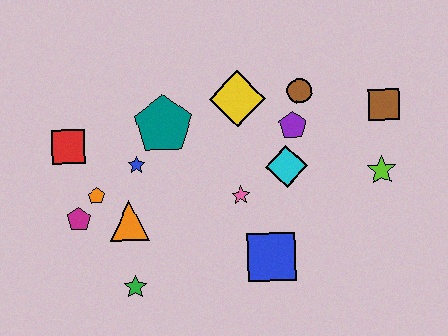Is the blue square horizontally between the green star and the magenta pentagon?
No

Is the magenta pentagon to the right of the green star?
No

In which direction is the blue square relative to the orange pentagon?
The blue square is to the right of the orange pentagon.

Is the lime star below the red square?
Yes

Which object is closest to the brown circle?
The purple pentagon is closest to the brown circle.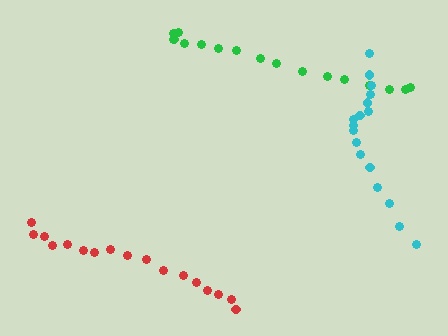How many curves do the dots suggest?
There are 3 distinct paths.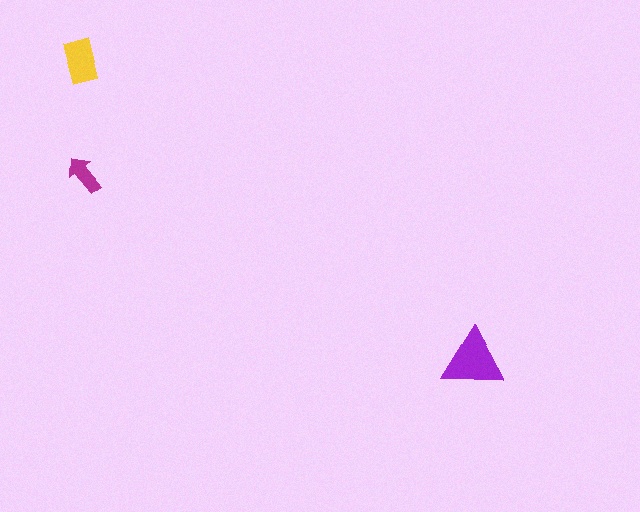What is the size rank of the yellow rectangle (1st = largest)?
2nd.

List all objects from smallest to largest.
The magenta arrow, the yellow rectangle, the purple triangle.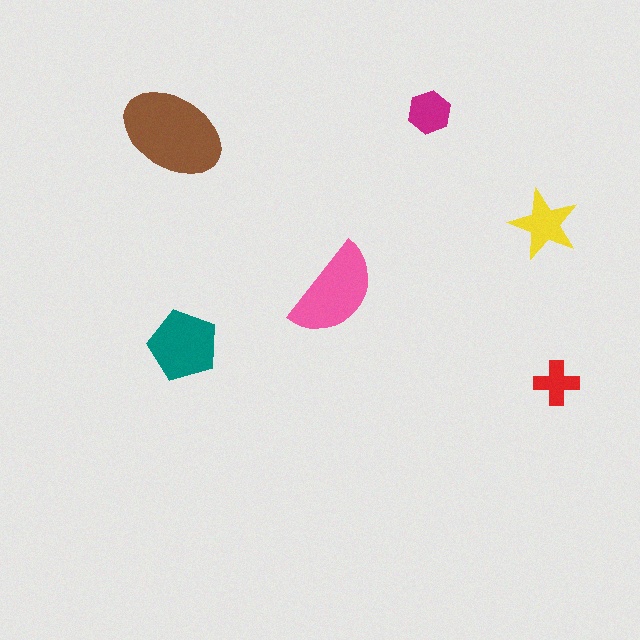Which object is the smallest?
The red cross.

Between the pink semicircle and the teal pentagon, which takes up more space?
The pink semicircle.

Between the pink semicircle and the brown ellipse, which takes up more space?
The brown ellipse.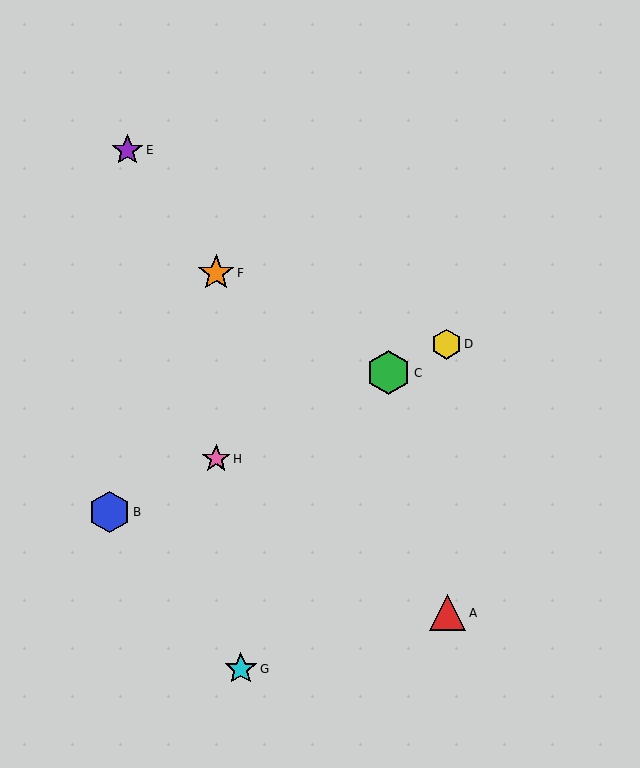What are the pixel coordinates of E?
Object E is at (127, 150).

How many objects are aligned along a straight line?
4 objects (B, C, D, H) are aligned along a straight line.